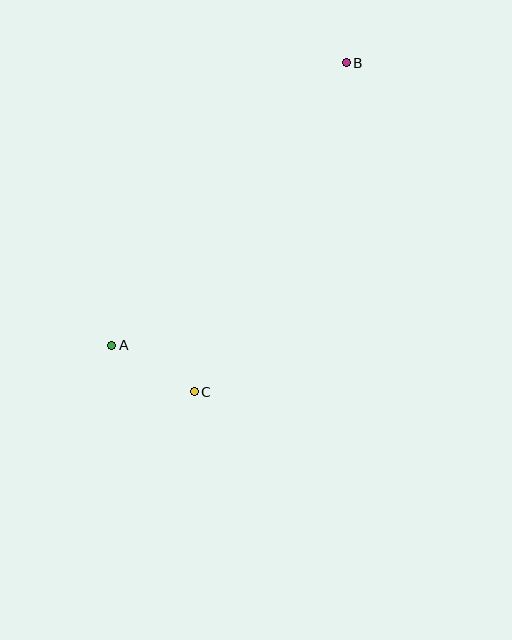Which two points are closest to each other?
Points A and C are closest to each other.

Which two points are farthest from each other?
Points A and B are farthest from each other.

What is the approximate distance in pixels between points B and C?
The distance between B and C is approximately 363 pixels.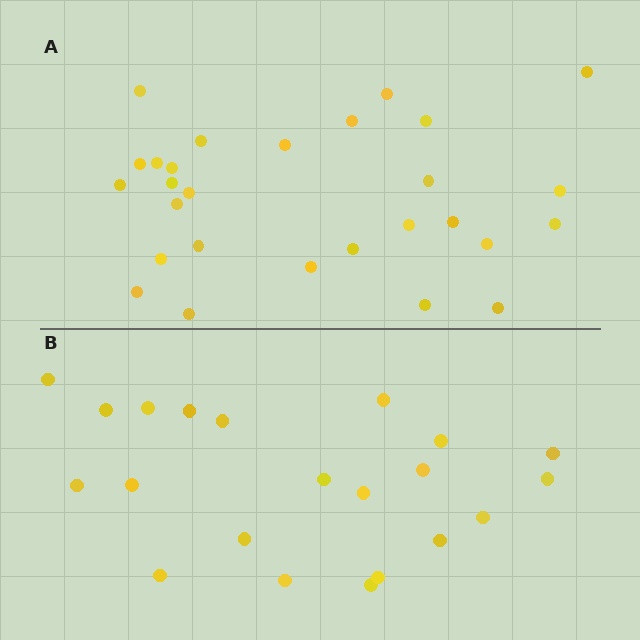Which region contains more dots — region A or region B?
Region A (the top region) has more dots.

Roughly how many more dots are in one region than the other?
Region A has roughly 8 or so more dots than region B.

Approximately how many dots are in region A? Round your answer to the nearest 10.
About 30 dots. (The exact count is 28, which rounds to 30.)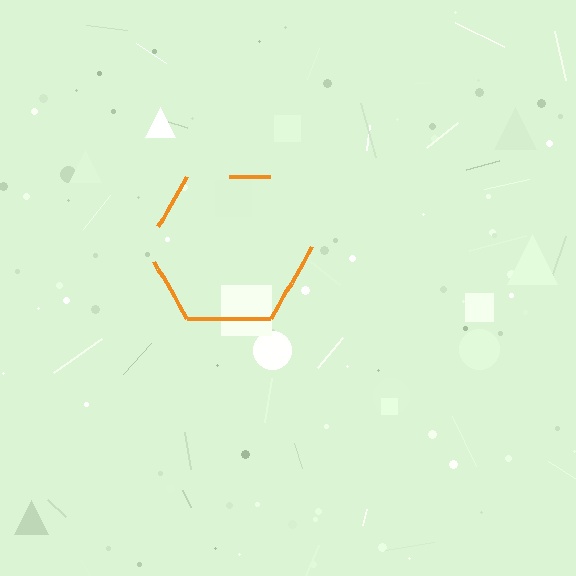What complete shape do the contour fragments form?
The contour fragments form a hexagon.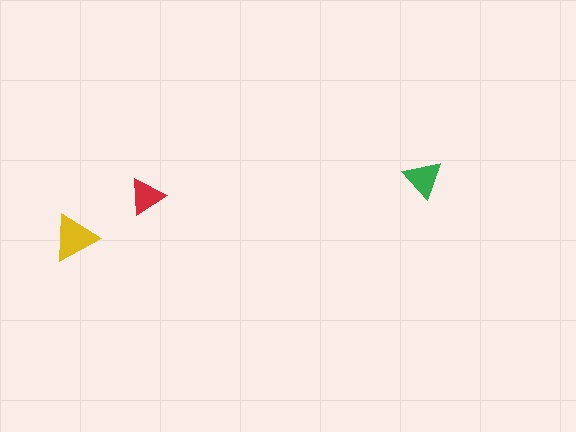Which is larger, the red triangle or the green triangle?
The green one.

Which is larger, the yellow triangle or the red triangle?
The yellow one.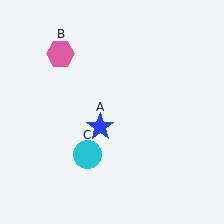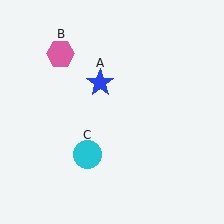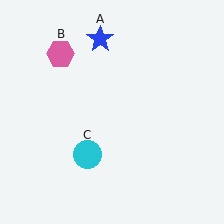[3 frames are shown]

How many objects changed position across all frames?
1 object changed position: blue star (object A).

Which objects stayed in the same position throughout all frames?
Pink hexagon (object B) and cyan circle (object C) remained stationary.